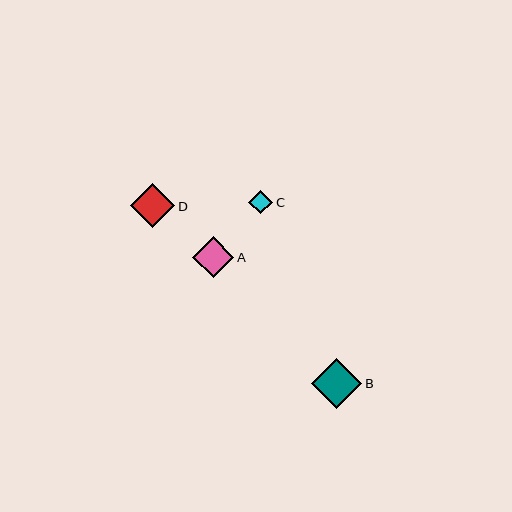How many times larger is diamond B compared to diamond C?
Diamond B is approximately 2.1 times the size of diamond C.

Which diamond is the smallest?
Diamond C is the smallest with a size of approximately 24 pixels.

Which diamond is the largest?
Diamond B is the largest with a size of approximately 50 pixels.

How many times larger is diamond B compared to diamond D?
Diamond B is approximately 1.1 times the size of diamond D.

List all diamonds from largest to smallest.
From largest to smallest: B, D, A, C.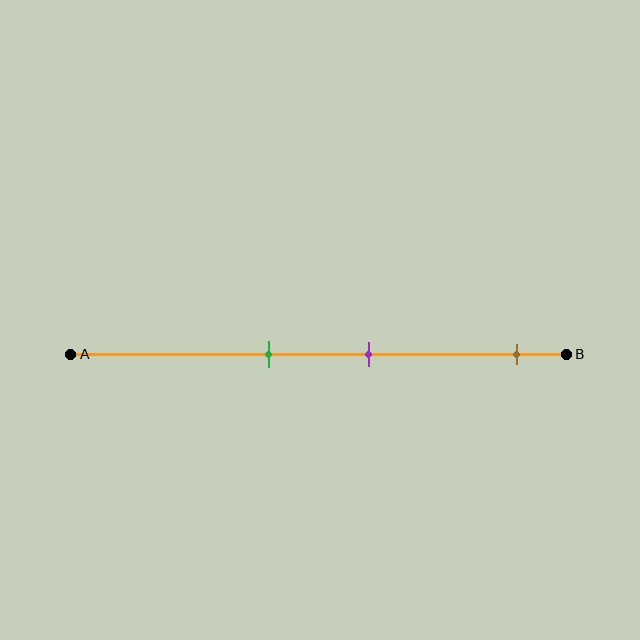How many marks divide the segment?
There are 3 marks dividing the segment.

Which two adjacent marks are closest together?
The green and purple marks are the closest adjacent pair.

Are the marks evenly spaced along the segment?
No, the marks are not evenly spaced.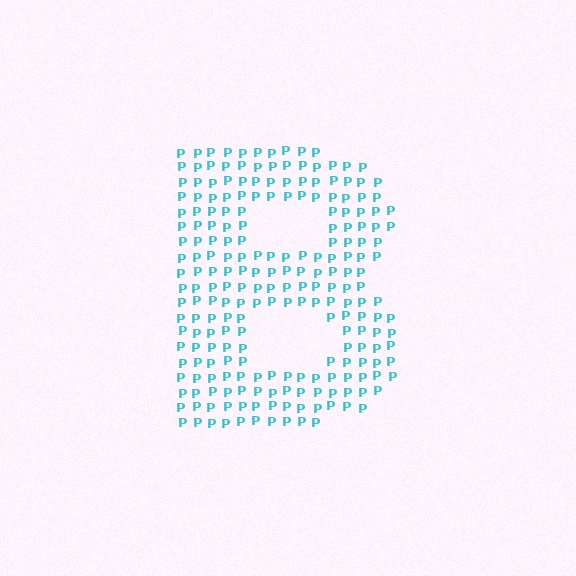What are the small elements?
The small elements are letter P's.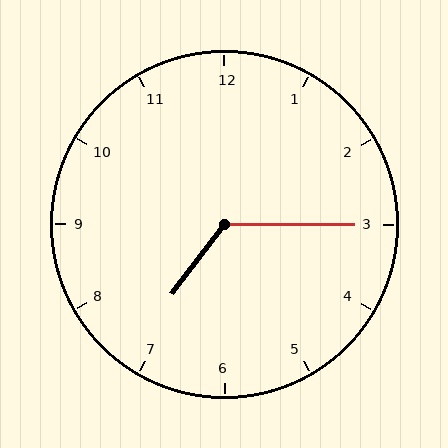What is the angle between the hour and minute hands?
Approximately 128 degrees.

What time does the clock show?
7:15.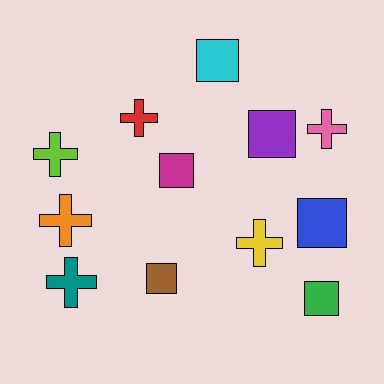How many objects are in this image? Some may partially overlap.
There are 12 objects.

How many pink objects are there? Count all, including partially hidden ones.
There is 1 pink object.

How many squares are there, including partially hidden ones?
There are 6 squares.